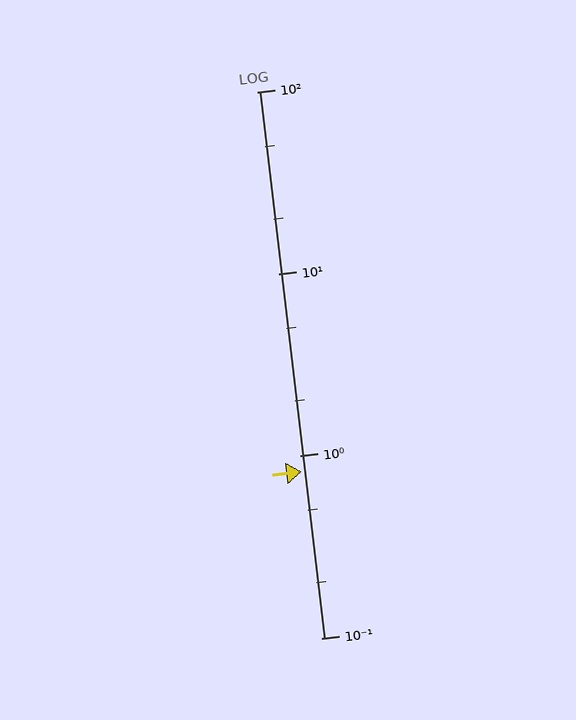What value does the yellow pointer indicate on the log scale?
The pointer indicates approximately 0.82.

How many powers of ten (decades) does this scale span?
The scale spans 3 decades, from 0.1 to 100.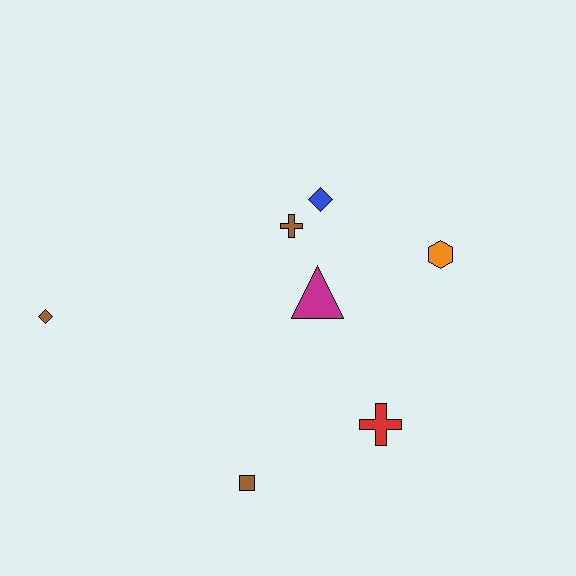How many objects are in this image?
There are 7 objects.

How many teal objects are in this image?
There are no teal objects.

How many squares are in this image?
There is 1 square.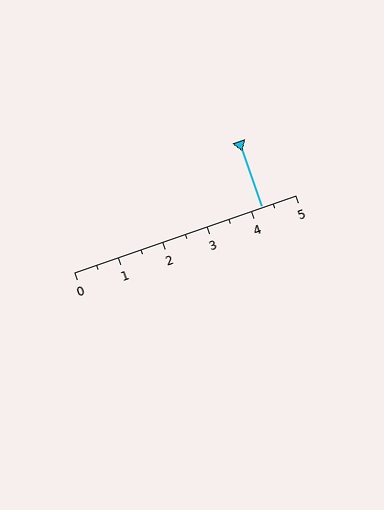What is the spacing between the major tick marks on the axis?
The major ticks are spaced 1 apart.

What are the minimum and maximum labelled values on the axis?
The axis runs from 0 to 5.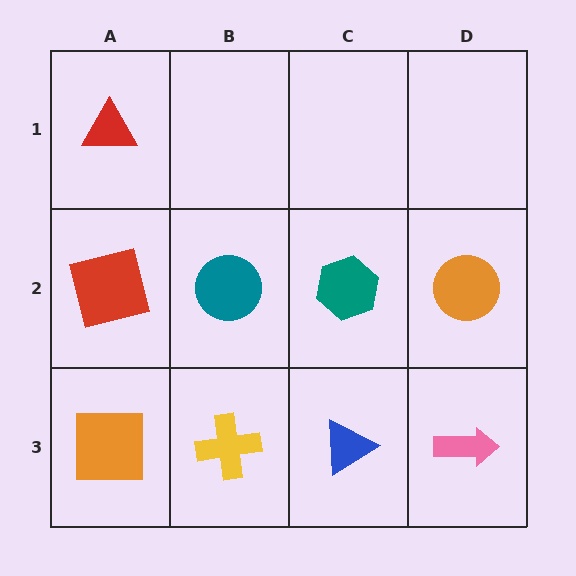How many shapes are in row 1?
1 shape.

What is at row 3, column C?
A blue triangle.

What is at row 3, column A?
An orange square.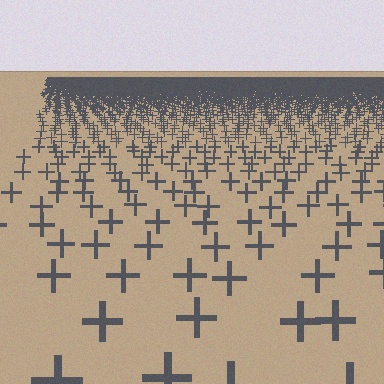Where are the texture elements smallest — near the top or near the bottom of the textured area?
Near the top.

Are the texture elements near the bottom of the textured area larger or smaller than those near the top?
Larger. Near the bottom, elements are closer to the viewer and appear at a bigger on-screen size.